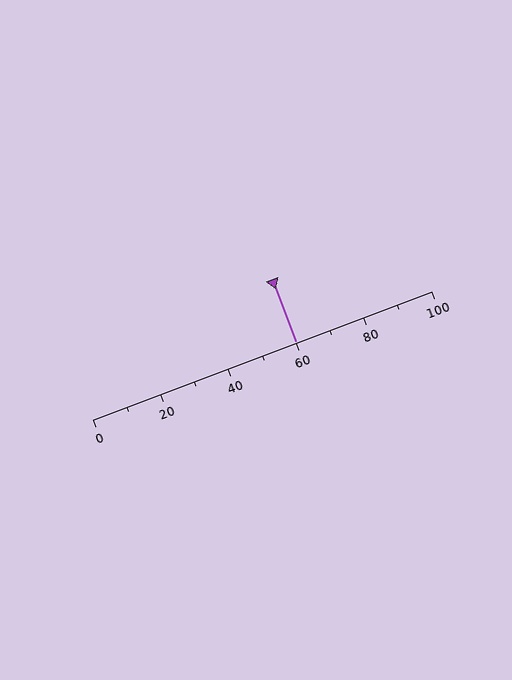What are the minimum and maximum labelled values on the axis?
The axis runs from 0 to 100.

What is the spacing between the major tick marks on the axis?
The major ticks are spaced 20 apart.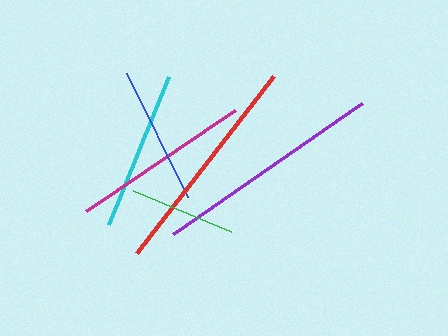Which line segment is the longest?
The purple line is the longest at approximately 230 pixels.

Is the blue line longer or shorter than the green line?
The blue line is longer than the green line.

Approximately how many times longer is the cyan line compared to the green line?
The cyan line is approximately 1.5 times the length of the green line.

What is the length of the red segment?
The red segment is approximately 224 pixels long.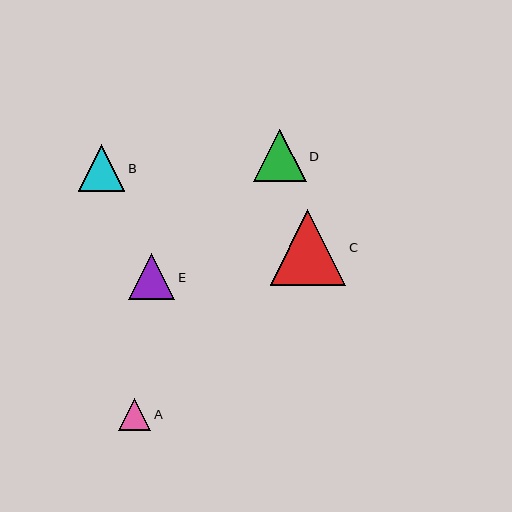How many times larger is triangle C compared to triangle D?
Triangle C is approximately 1.5 times the size of triangle D.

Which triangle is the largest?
Triangle C is the largest with a size of approximately 76 pixels.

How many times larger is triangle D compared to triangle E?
Triangle D is approximately 1.1 times the size of triangle E.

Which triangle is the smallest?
Triangle A is the smallest with a size of approximately 32 pixels.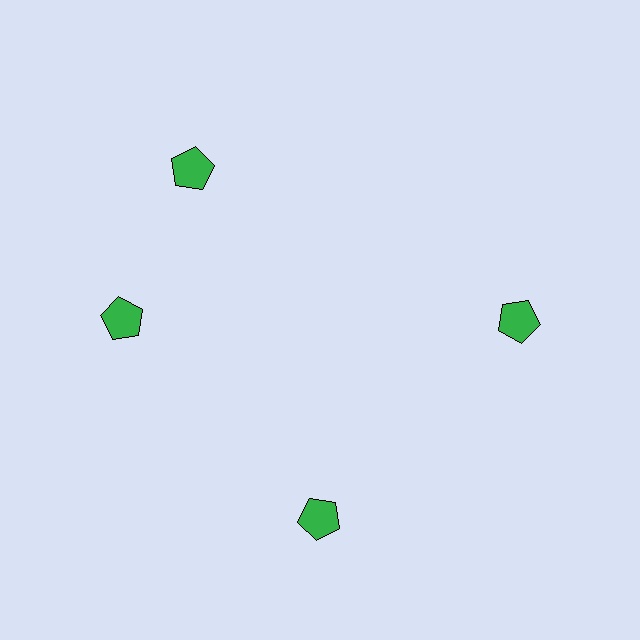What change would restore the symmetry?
The symmetry would be restored by rotating it back into even spacing with its neighbors so that all 4 pentagons sit at equal angles and equal distance from the center.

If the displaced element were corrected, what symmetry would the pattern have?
It would have 4-fold rotational symmetry — the pattern would map onto itself every 90 degrees.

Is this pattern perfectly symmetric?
No. The 4 green pentagons are arranged in a ring, but one element near the 12 o'clock position is rotated out of alignment along the ring, breaking the 4-fold rotational symmetry.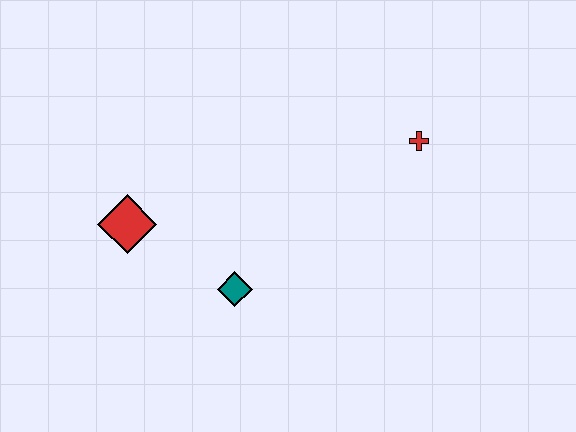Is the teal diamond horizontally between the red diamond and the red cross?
Yes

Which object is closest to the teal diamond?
The red diamond is closest to the teal diamond.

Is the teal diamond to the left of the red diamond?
No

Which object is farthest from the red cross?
The red diamond is farthest from the red cross.